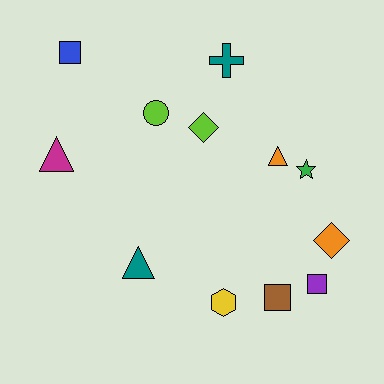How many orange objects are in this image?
There are 2 orange objects.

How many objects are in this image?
There are 12 objects.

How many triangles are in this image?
There are 3 triangles.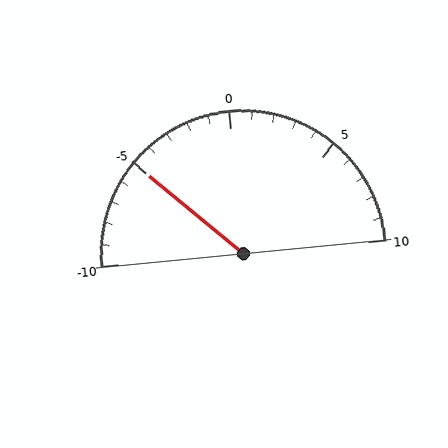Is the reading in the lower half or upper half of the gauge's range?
The reading is in the lower half of the range (-10 to 10).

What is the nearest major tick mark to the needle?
The nearest major tick mark is -5.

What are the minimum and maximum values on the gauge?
The gauge ranges from -10 to 10.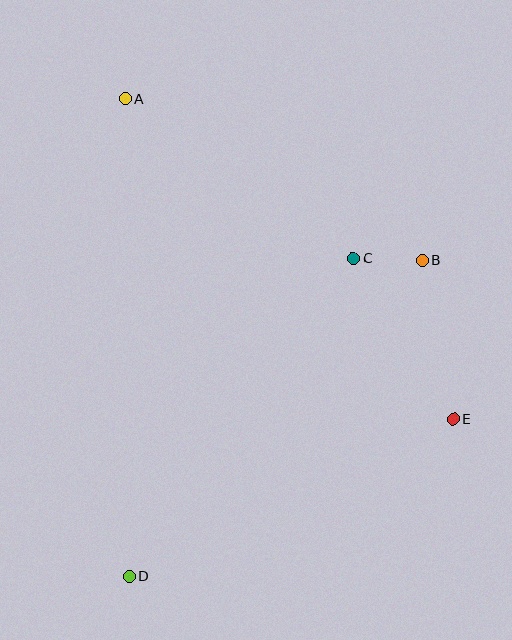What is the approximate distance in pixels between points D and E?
The distance between D and E is approximately 360 pixels.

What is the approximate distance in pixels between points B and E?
The distance between B and E is approximately 162 pixels.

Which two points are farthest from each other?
Points A and D are farthest from each other.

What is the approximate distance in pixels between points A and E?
The distance between A and E is approximately 459 pixels.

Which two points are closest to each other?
Points B and C are closest to each other.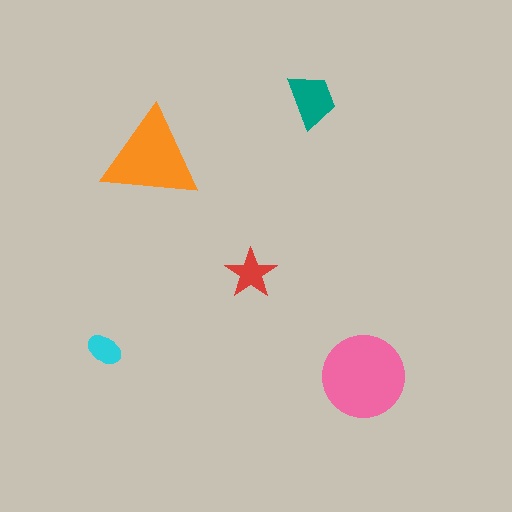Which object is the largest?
The pink circle.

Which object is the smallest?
The cyan ellipse.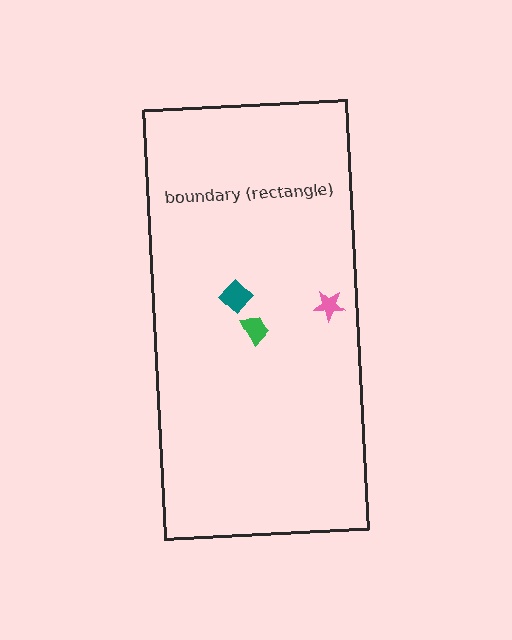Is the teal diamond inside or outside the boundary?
Inside.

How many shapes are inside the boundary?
3 inside, 0 outside.